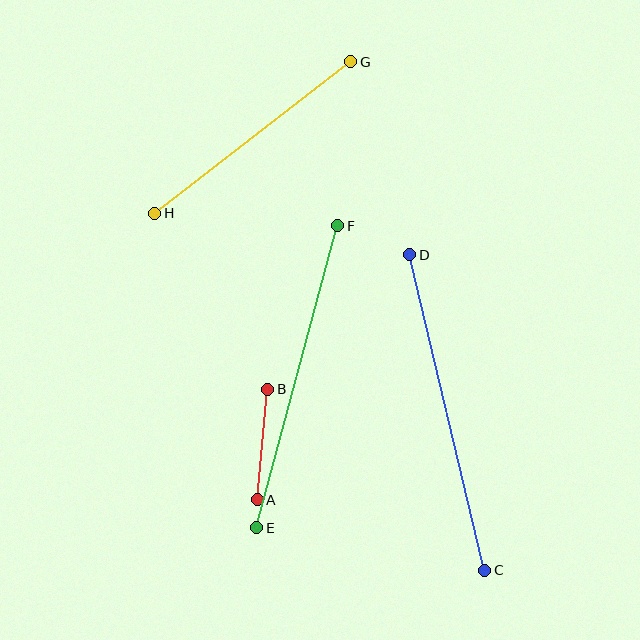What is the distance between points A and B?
The distance is approximately 111 pixels.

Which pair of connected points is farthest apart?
Points C and D are farthest apart.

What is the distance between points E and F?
The distance is approximately 312 pixels.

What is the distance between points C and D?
The distance is approximately 324 pixels.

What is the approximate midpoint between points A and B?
The midpoint is at approximately (263, 445) pixels.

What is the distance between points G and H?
The distance is approximately 248 pixels.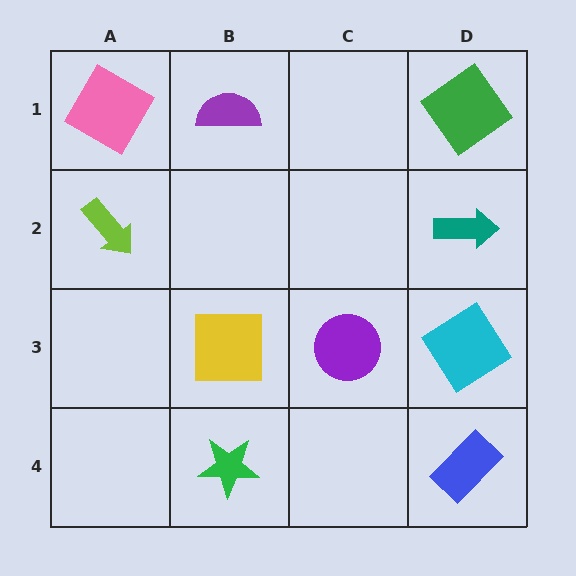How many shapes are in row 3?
3 shapes.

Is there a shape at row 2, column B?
No, that cell is empty.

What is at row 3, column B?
A yellow square.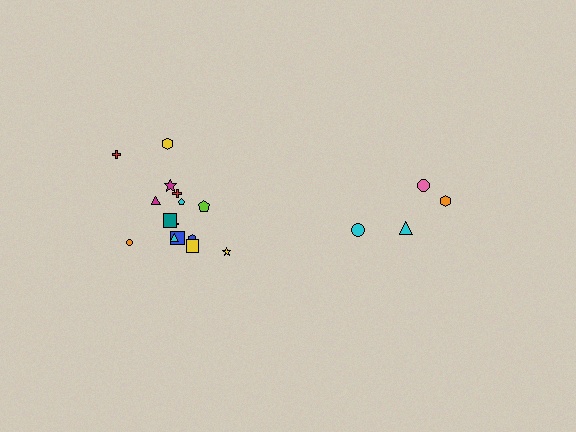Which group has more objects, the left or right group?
The left group.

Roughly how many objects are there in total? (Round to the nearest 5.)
Roughly 20 objects in total.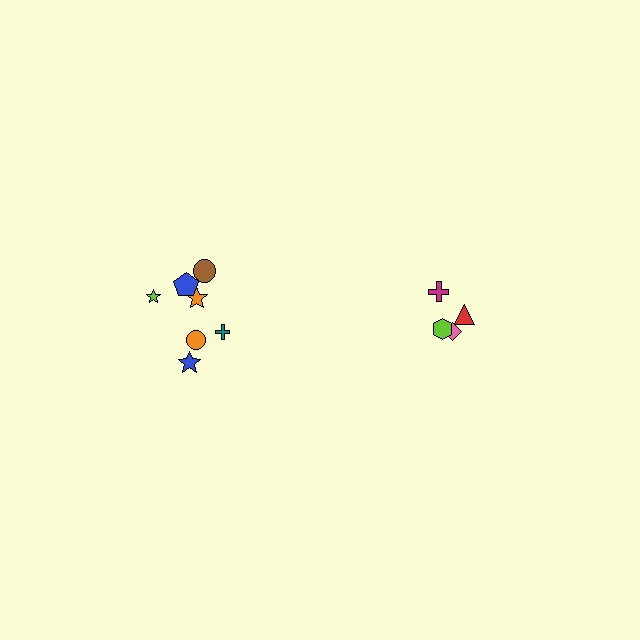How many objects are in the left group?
There are 7 objects.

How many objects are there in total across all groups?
There are 11 objects.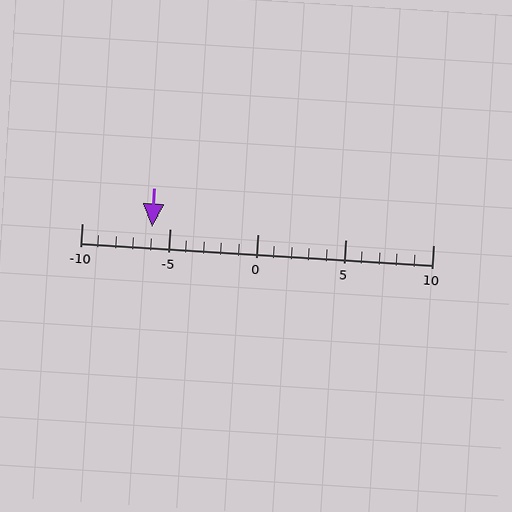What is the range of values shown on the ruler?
The ruler shows values from -10 to 10.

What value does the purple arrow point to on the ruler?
The purple arrow points to approximately -6.